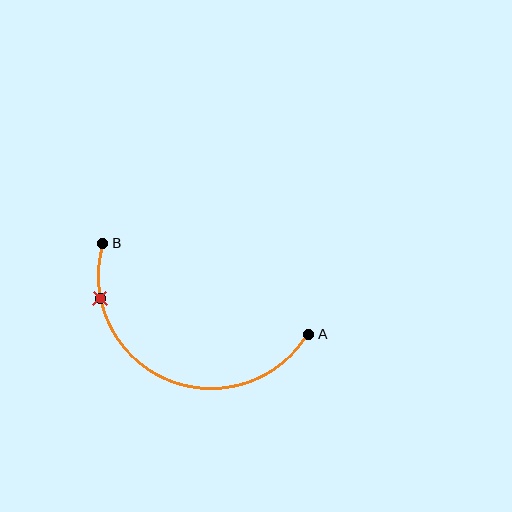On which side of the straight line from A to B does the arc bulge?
The arc bulges below the straight line connecting A and B.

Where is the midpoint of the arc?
The arc midpoint is the point on the curve farthest from the straight line joining A and B. It sits below that line.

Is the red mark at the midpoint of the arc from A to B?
No. The red mark lies on the arc but is closer to endpoint B. The arc midpoint would be at the point on the curve equidistant along the arc from both A and B.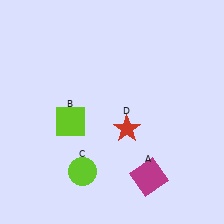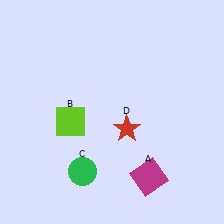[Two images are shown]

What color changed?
The circle (C) changed from lime in Image 1 to green in Image 2.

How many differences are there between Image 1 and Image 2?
There is 1 difference between the two images.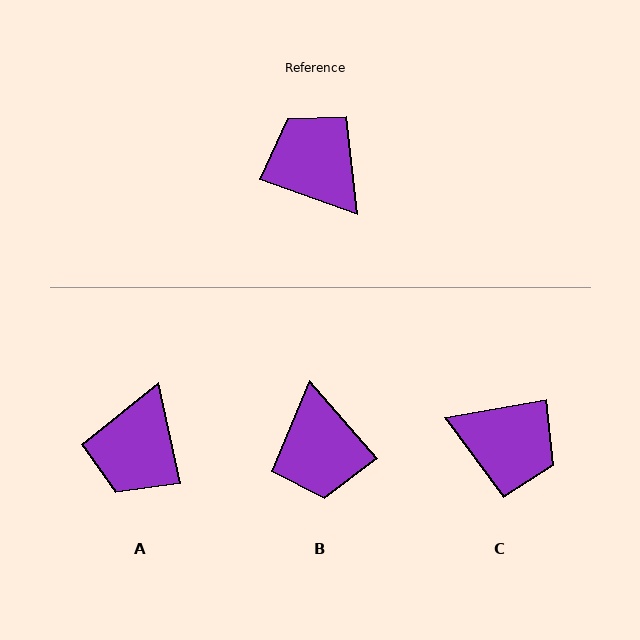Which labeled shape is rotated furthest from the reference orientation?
B, about 151 degrees away.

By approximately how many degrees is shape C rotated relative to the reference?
Approximately 150 degrees clockwise.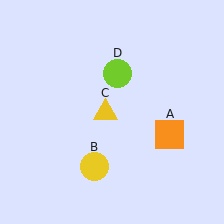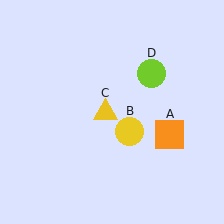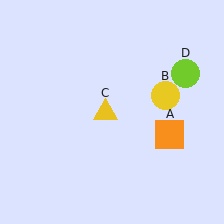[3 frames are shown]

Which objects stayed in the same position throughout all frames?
Orange square (object A) and yellow triangle (object C) remained stationary.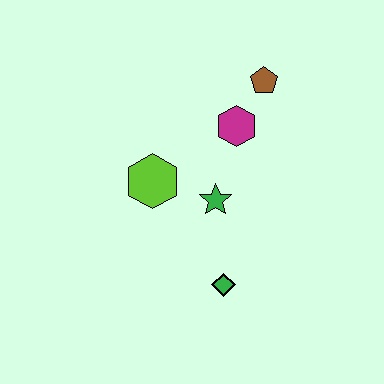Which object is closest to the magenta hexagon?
The brown pentagon is closest to the magenta hexagon.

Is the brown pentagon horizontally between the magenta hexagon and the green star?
No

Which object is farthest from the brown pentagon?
The green diamond is farthest from the brown pentagon.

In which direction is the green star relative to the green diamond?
The green star is above the green diamond.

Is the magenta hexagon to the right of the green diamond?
Yes